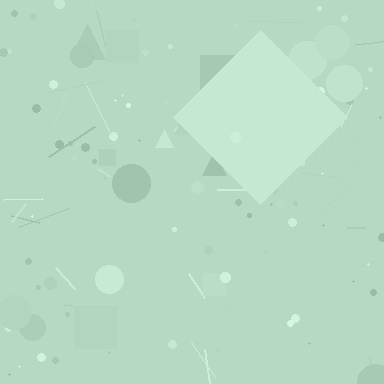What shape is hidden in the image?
A diamond is hidden in the image.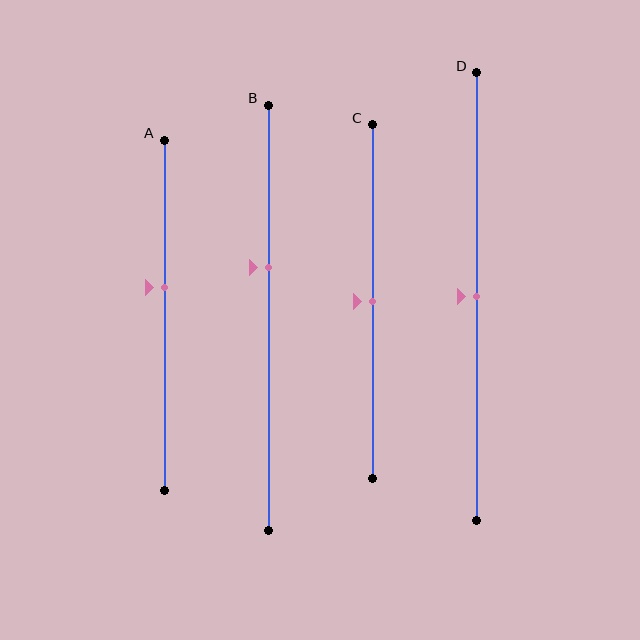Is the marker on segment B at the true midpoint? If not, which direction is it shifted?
No, the marker on segment B is shifted upward by about 12% of the segment length.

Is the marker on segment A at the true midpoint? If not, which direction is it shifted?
No, the marker on segment A is shifted upward by about 8% of the segment length.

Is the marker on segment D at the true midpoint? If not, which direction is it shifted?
Yes, the marker on segment D is at the true midpoint.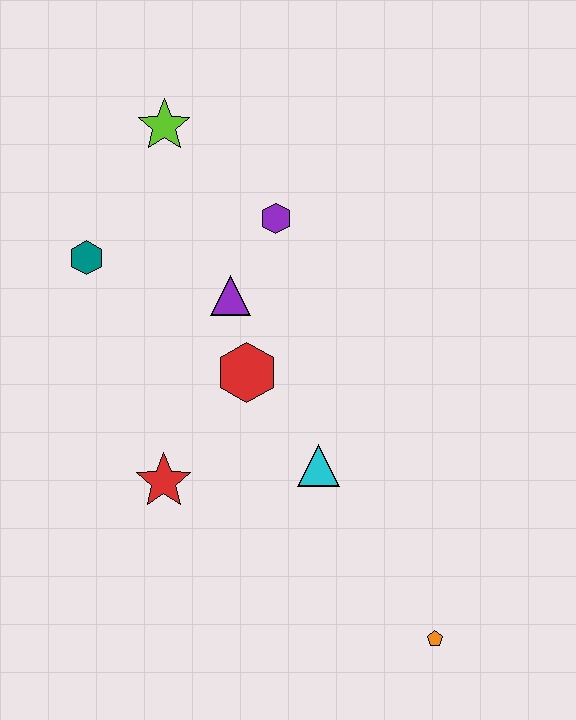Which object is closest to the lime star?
The purple hexagon is closest to the lime star.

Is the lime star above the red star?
Yes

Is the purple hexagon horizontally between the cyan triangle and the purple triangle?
Yes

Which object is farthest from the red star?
The lime star is farthest from the red star.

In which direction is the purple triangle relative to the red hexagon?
The purple triangle is above the red hexagon.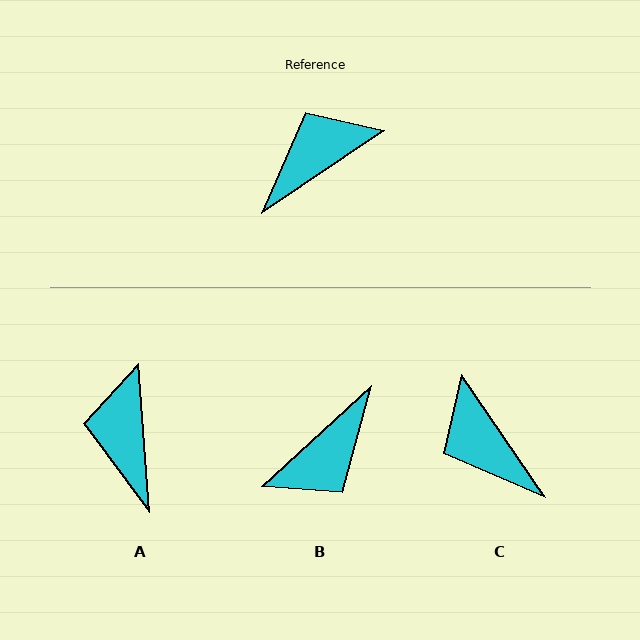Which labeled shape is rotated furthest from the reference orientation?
B, about 172 degrees away.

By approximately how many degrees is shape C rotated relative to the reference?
Approximately 91 degrees counter-clockwise.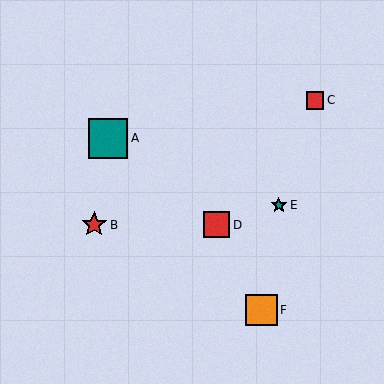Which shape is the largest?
The teal square (labeled A) is the largest.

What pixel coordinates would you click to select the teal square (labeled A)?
Click at (108, 138) to select the teal square A.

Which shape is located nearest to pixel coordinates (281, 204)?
The teal star (labeled E) at (279, 205) is nearest to that location.